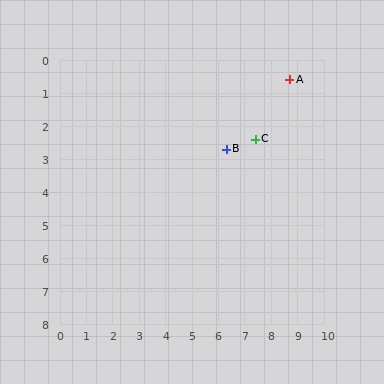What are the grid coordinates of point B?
Point B is at approximately (6.3, 2.7).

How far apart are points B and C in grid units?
Points B and C are about 1.1 grid units apart.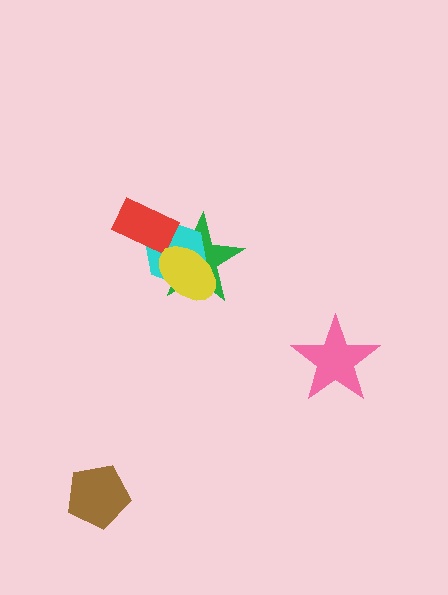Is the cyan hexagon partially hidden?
Yes, it is partially covered by another shape.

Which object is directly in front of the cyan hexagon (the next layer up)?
The red rectangle is directly in front of the cyan hexagon.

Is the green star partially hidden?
Yes, it is partially covered by another shape.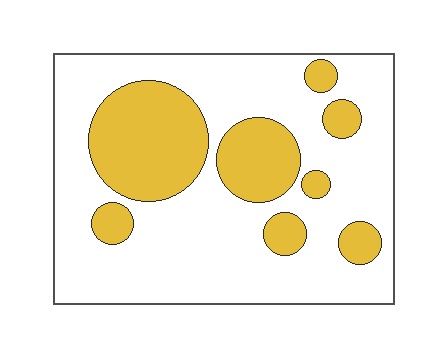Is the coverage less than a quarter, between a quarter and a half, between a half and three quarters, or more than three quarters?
Between a quarter and a half.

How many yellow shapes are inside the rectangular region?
8.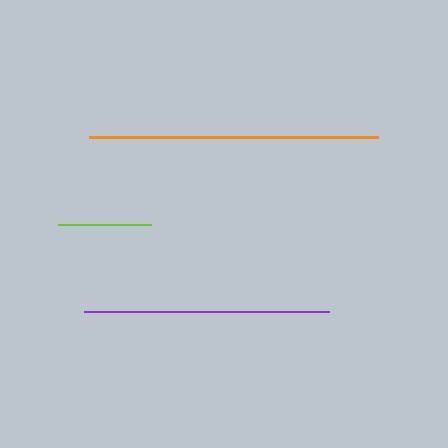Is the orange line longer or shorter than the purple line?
The orange line is longer than the purple line.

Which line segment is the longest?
The orange line is the longest at approximately 289 pixels.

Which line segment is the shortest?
The lime line is the shortest at approximately 93 pixels.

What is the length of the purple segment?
The purple segment is approximately 244 pixels long.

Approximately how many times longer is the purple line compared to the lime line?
The purple line is approximately 2.6 times the length of the lime line.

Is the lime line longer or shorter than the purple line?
The purple line is longer than the lime line.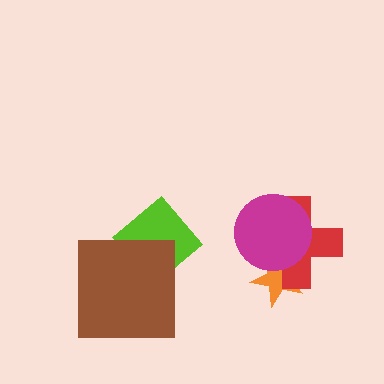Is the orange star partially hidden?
Yes, it is partially covered by another shape.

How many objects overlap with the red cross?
2 objects overlap with the red cross.